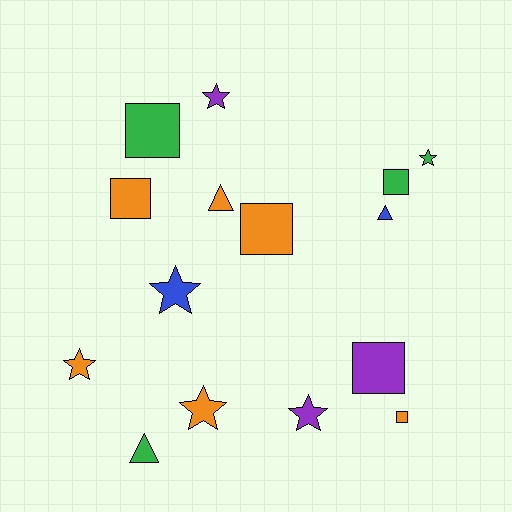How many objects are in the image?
There are 15 objects.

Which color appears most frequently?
Orange, with 6 objects.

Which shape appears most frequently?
Square, with 6 objects.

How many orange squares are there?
There are 3 orange squares.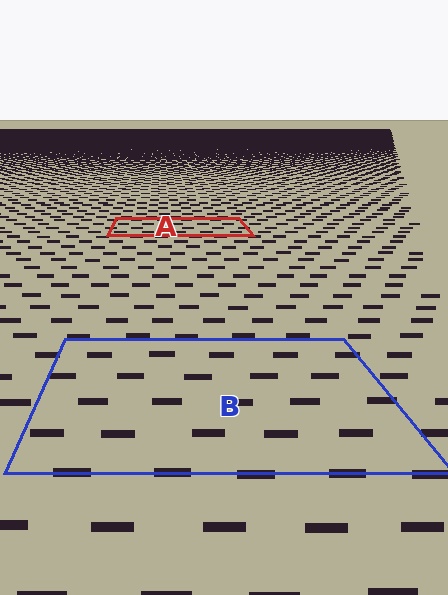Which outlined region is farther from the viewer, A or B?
Region A is farther from the viewer — the texture elements inside it appear smaller and more densely packed.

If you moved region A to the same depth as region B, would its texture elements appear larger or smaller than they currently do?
They would appear larger. At a closer depth, the same texture elements are projected at a bigger on-screen size.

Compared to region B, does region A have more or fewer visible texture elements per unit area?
Region A has more texture elements per unit area — they are packed more densely because it is farther away.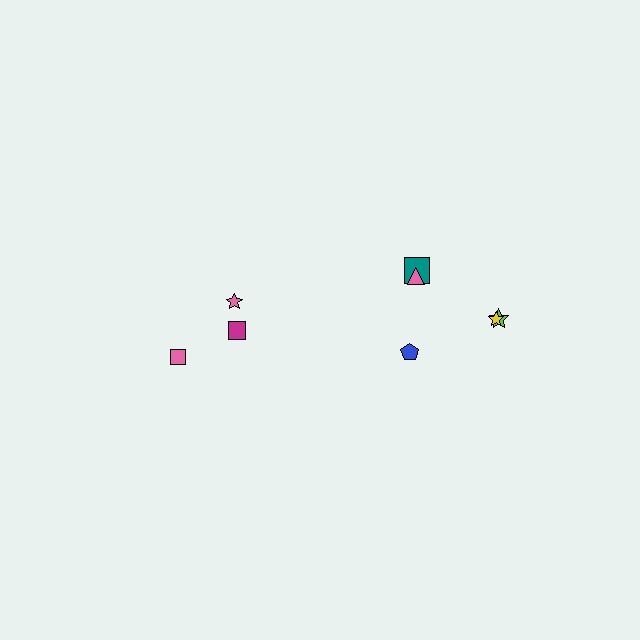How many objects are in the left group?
There are 3 objects.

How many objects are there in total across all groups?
There are 8 objects.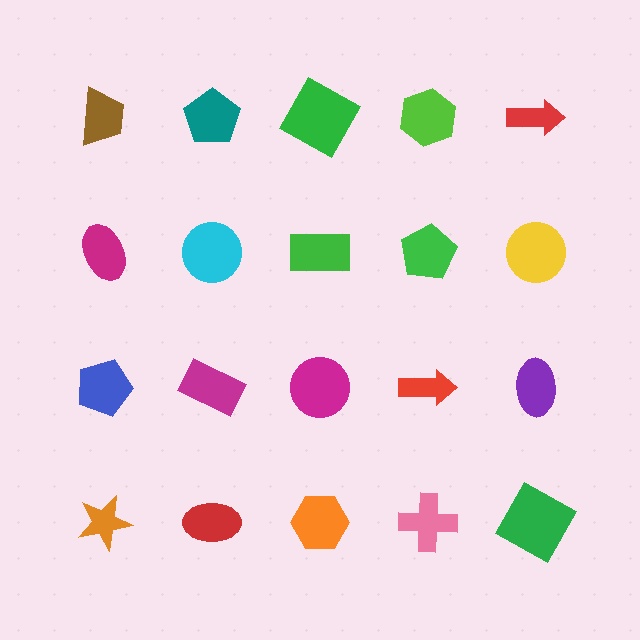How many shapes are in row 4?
5 shapes.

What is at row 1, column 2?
A teal pentagon.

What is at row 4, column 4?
A pink cross.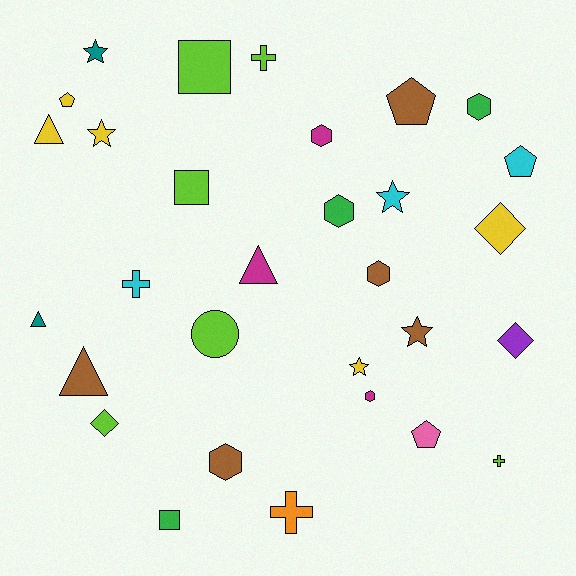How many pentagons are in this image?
There are 4 pentagons.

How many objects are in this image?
There are 30 objects.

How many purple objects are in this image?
There is 1 purple object.